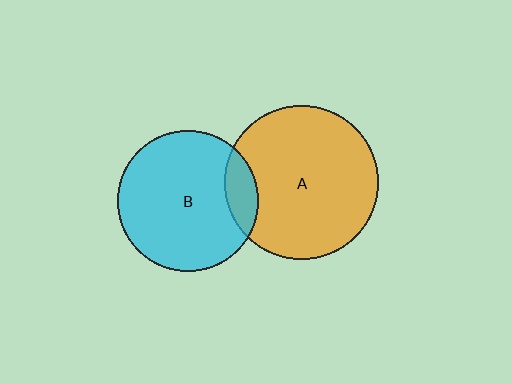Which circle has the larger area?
Circle A (orange).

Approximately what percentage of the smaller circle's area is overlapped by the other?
Approximately 15%.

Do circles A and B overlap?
Yes.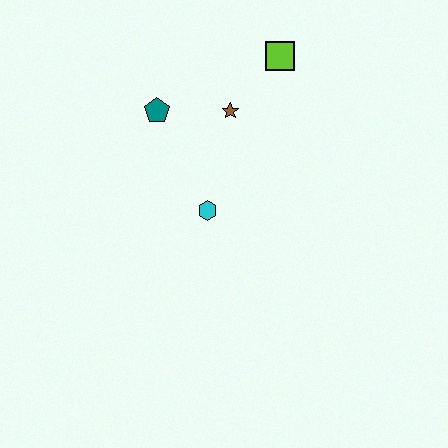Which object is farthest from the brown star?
The cyan hexagon is farthest from the brown star.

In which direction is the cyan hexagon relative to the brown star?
The cyan hexagon is below the brown star.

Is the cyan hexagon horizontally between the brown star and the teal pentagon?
Yes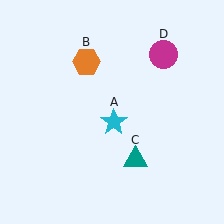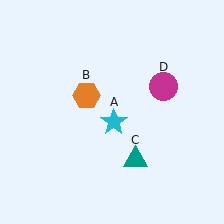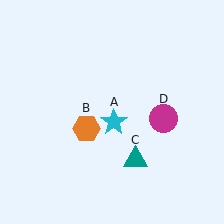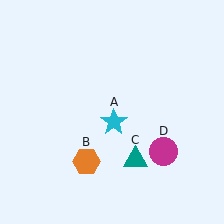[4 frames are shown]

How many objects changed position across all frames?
2 objects changed position: orange hexagon (object B), magenta circle (object D).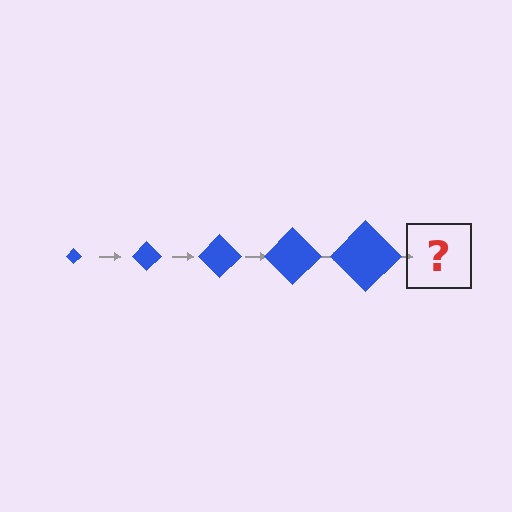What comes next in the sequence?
The next element should be a blue diamond, larger than the previous one.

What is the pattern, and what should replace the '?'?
The pattern is that the diamond gets progressively larger each step. The '?' should be a blue diamond, larger than the previous one.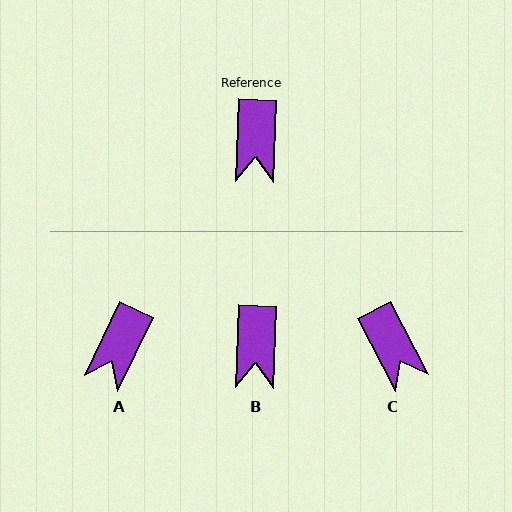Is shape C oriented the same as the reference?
No, it is off by about 29 degrees.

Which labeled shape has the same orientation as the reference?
B.